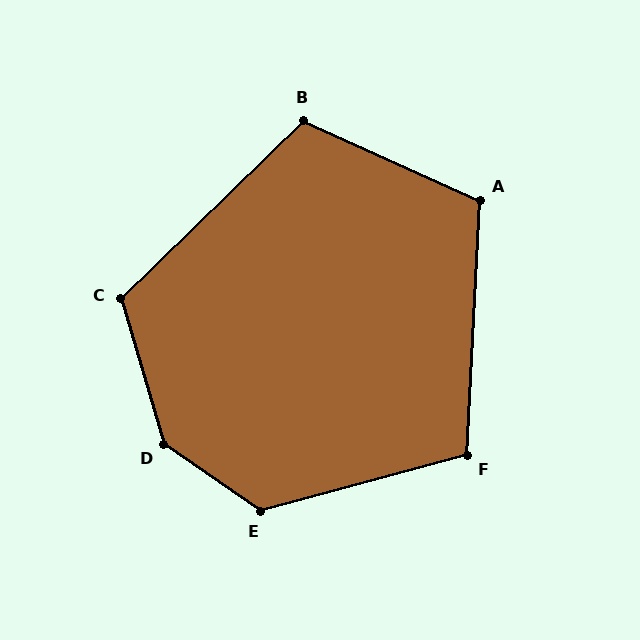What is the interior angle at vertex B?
Approximately 111 degrees (obtuse).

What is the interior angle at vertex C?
Approximately 118 degrees (obtuse).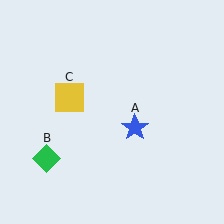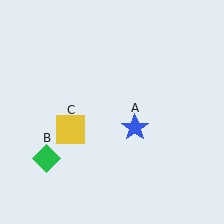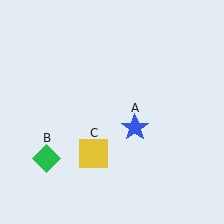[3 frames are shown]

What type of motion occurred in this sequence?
The yellow square (object C) rotated counterclockwise around the center of the scene.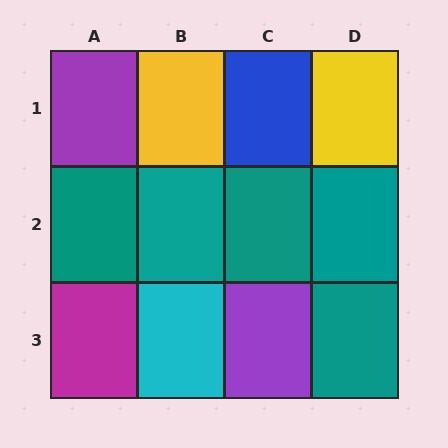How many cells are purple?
2 cells are purple.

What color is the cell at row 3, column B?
Cyan.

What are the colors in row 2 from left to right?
Teal, teal, teal, teal.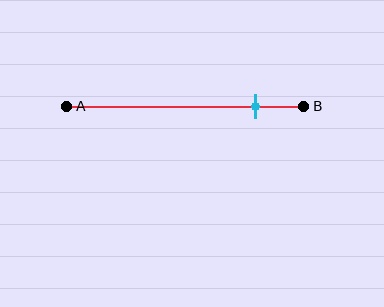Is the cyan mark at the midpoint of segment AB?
No, the mark is at about 80% from A, not at the 50% midpoint.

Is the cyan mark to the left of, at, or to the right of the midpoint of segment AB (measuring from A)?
The cyan mark is to the right of the midpoint of segment AB.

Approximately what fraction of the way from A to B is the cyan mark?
The cyan mark is approximately 80% of the way from A to B.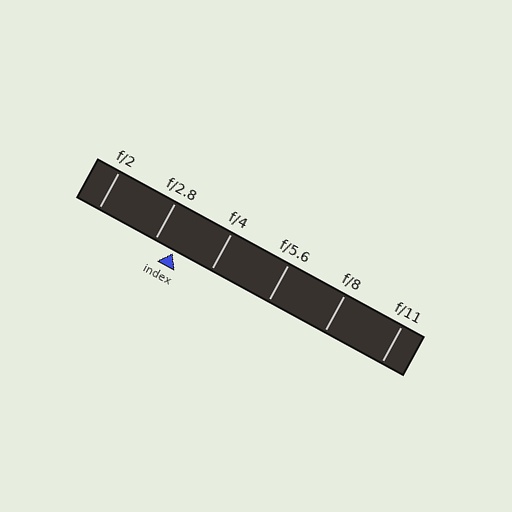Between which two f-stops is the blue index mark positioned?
The index mark is between f/2.8 and f/4.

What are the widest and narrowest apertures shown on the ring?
The widest aperture shown is f/2 and the narrowest is f/11.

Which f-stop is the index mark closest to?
The index mark is closest to f/2.8.